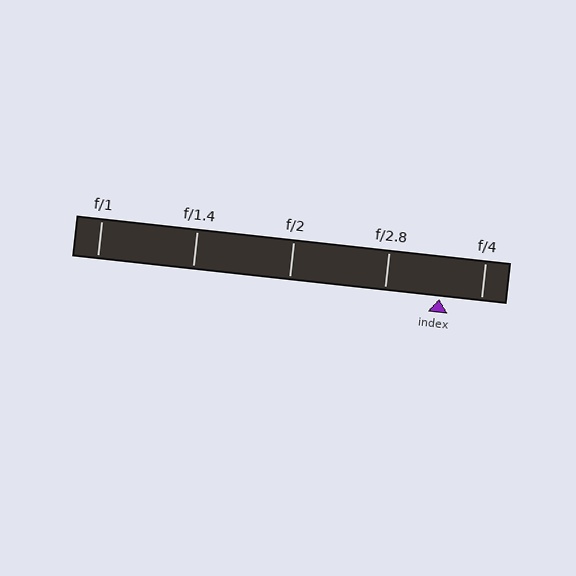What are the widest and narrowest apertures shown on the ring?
The widest aperture shown is f/1 and the narrowest is f/4.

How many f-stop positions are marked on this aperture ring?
There are 5 f-stop positions marked.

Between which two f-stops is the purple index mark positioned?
The index mark is between f/2.8 and f/4.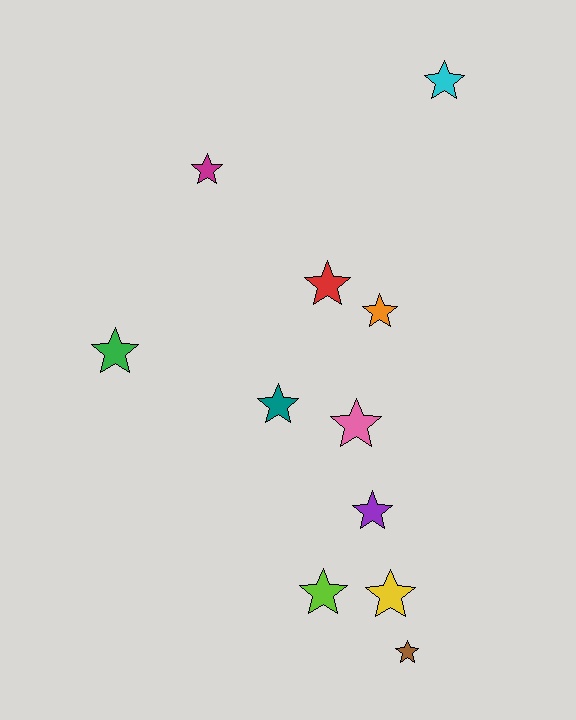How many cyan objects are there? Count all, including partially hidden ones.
There is 1 cyan object.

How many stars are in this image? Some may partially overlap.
There are 11 stars.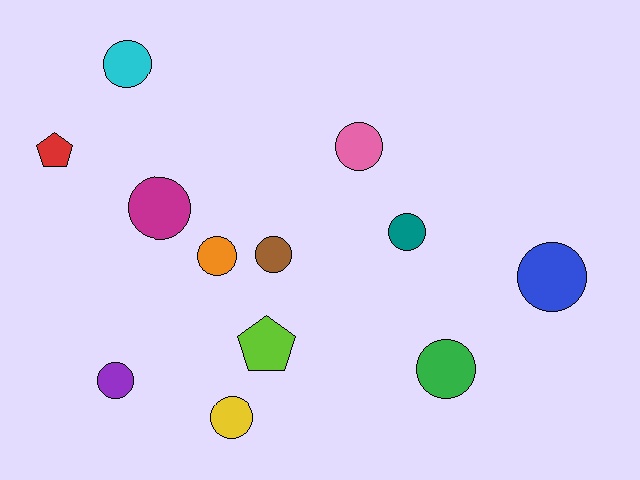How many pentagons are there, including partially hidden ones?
There are 2 pentagons.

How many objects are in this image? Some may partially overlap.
There are 12 objects.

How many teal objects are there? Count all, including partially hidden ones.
There is 1 teal object.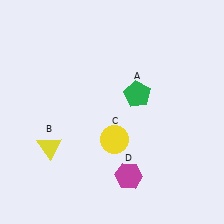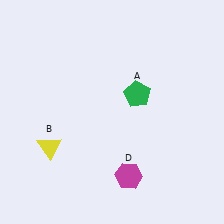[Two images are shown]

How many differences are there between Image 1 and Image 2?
There is 1 difference between the two images.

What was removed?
The yellow circle (C) was removed in Image 2.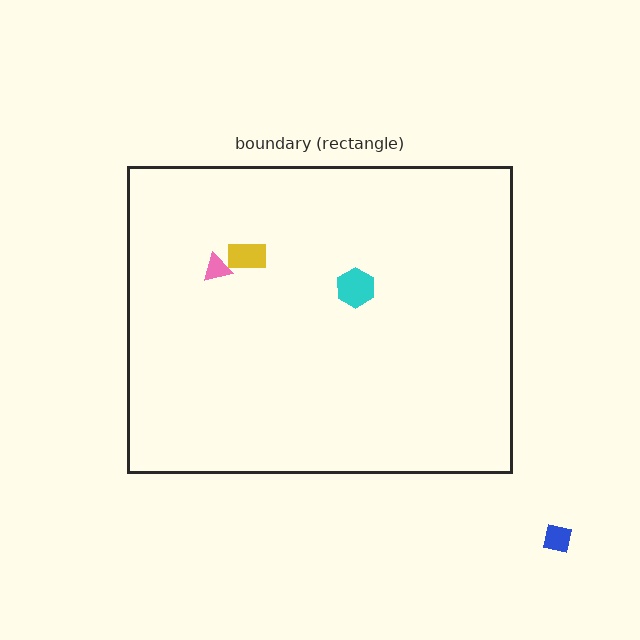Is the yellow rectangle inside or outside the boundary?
Inside.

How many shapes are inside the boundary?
3 inside, 1 outside.